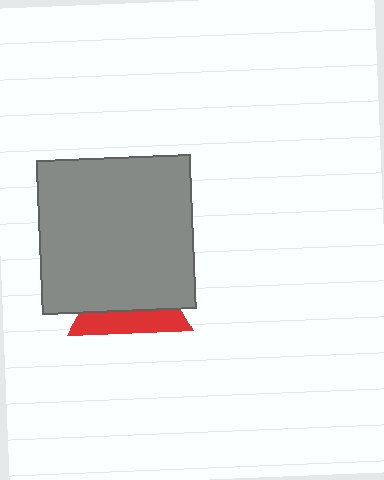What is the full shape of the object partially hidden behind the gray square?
The partially hidden object is a red triangle.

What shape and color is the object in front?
The object in front is a gray square.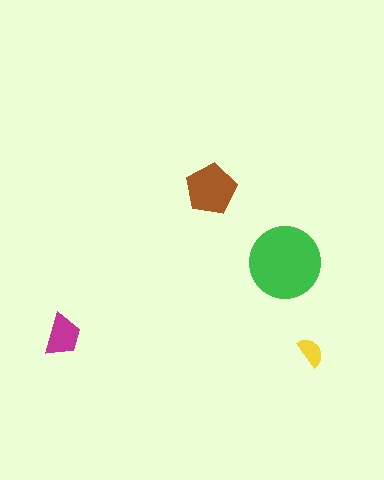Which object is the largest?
The green circle.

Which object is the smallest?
The yellow semicircle.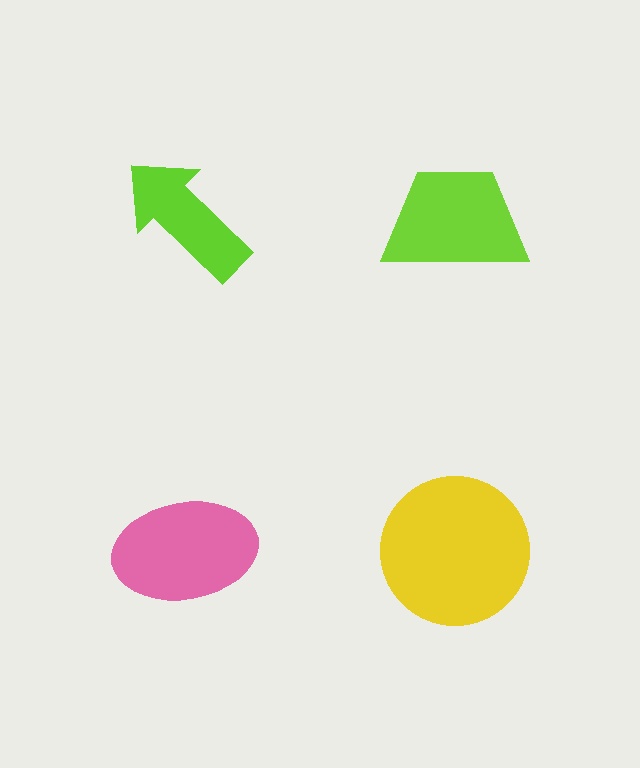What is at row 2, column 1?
A pink ellipse.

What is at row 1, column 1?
A lime arrow.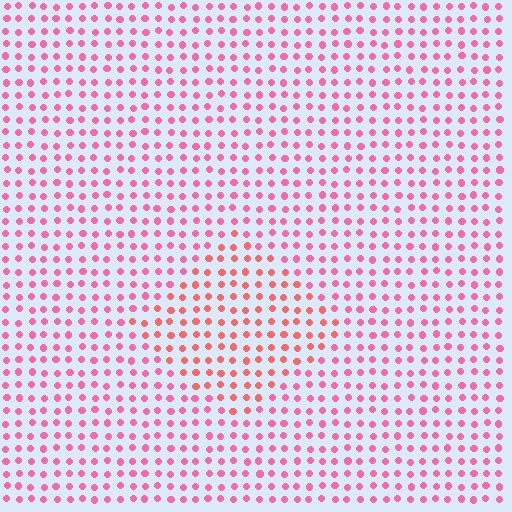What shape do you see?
I see a diamond.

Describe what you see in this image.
The image is filled with small pink elements in a uniform arrangement. A diamond-shaped region is visible where the elements are tinted to a slightly different hue, forming a subtle color boundary.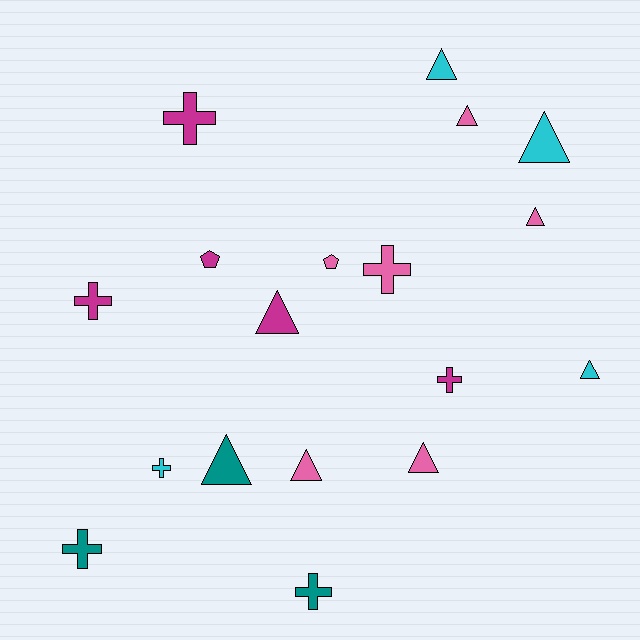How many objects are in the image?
There are 18 objects.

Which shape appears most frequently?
Triangle, with 9 objects.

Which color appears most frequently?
Pink, with 6 objects.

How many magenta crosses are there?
There are 3 magenta crosses.